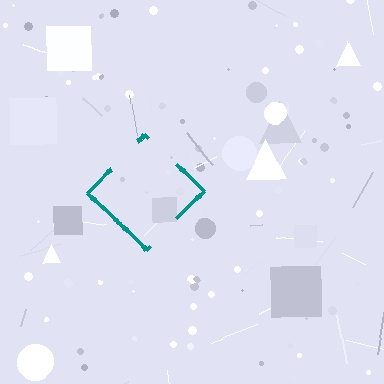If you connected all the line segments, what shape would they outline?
They would outline a diamond.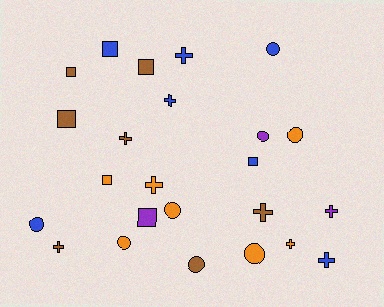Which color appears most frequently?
Orange, with 7 objects.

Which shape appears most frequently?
Cross, with 9 objects.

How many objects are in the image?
There are 24 objects.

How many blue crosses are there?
There are 3 blue crosses.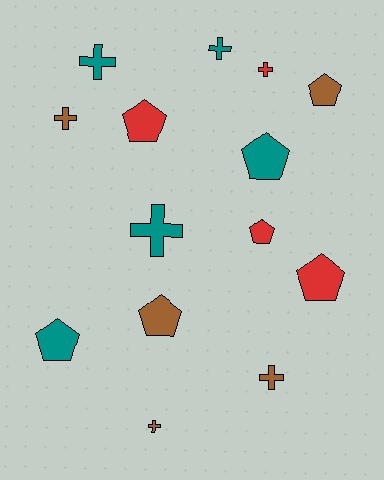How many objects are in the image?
There are 14 objects.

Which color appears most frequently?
Teal, with 5 objects.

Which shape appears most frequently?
Cross, with 7 objects.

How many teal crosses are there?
There are 3 teal crosses.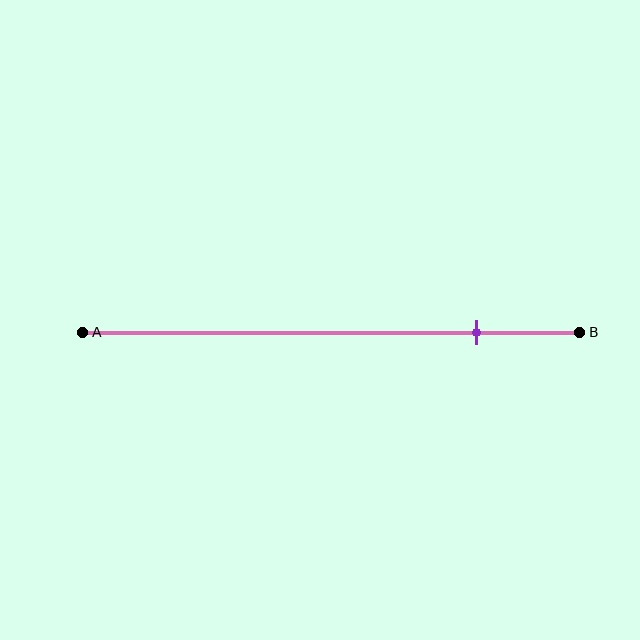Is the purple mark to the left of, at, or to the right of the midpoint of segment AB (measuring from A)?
The purple mark is to the right of the midpoint of segment AB.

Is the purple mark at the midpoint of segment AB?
No, the mark is at about 80% from A, not at the 50% midpoint.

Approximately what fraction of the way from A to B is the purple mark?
The purple mark is approximately 80% of the way from A to B.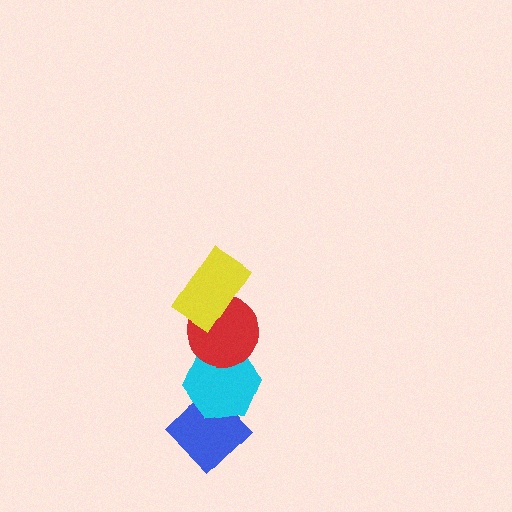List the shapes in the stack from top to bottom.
From top to bottom: the yellow rectangle, the red circle, the cyan hexagon, the blue diamond.